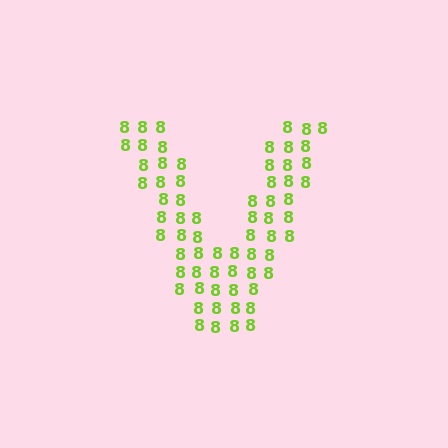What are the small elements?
The small elements are digit 8's.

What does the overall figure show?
The overall figure shows the letter V.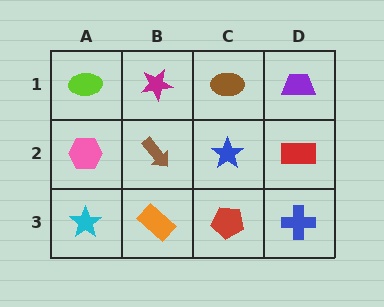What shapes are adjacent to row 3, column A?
A pink hexagon (row 2, column A), an orange rectangle (row 3, column B).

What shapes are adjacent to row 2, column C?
A brown ellipse (row 1, column C), a red pentagon (row 3, column C), a brown arrow (row 2, column B), a red rectangle (row 2, column D).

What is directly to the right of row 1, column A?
A magenta star.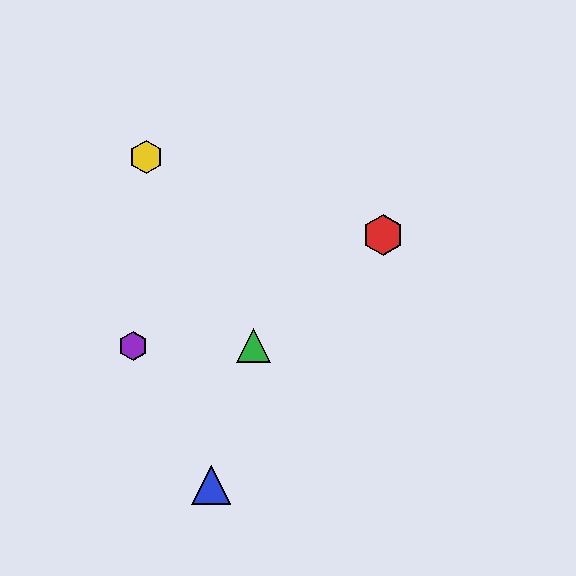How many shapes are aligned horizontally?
2 shapes (the green triangle, the purple hexagon) are aligned horizontally.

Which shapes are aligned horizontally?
The green triangle, the purple hexagon are aligned horizontally.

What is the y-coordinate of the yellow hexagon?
The yellow hexagon is at y≈157.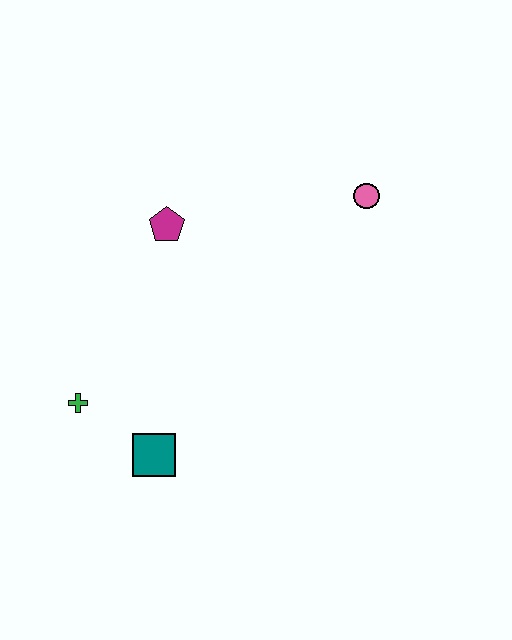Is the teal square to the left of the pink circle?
Yes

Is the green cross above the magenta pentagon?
No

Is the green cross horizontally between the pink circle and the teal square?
No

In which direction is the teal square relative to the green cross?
The teal square is to the right of the green cross.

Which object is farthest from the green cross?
The pink circle is farthest from the green cross.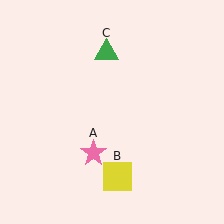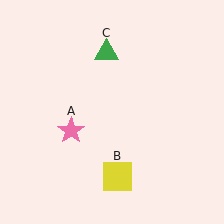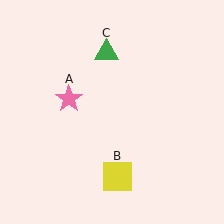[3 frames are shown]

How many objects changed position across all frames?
1 object changed position: pink star (object A).